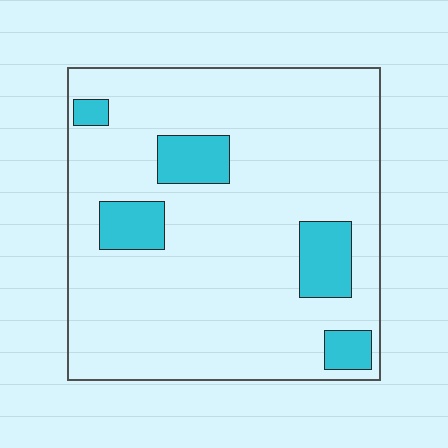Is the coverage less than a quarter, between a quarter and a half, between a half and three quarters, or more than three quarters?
Less than a quarter.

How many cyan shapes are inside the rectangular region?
5.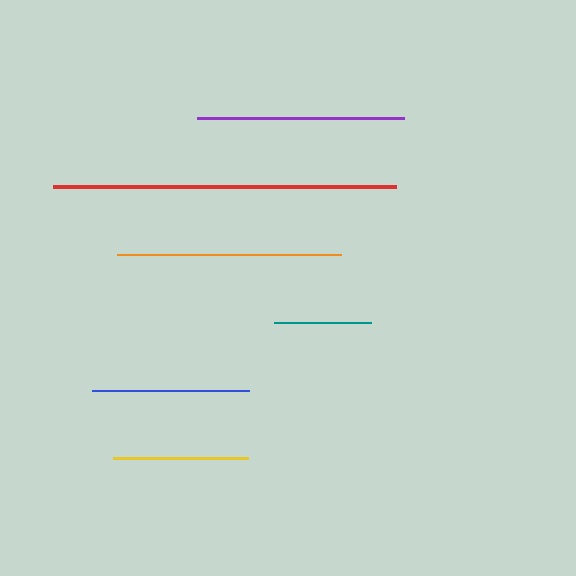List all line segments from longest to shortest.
From longest to shortest: red, orange, purple, blue, yellow, teal.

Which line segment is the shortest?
The teal line is the shortest at approximately 97 pixels.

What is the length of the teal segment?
The teal segment is approximately 97 pixels long.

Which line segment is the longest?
The red line is the longest at approximately 343 pixels.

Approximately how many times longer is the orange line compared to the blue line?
The orange line is approximately 1.4 times the length of the blue line.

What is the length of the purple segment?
The purple segment is approximately 207 pixels long.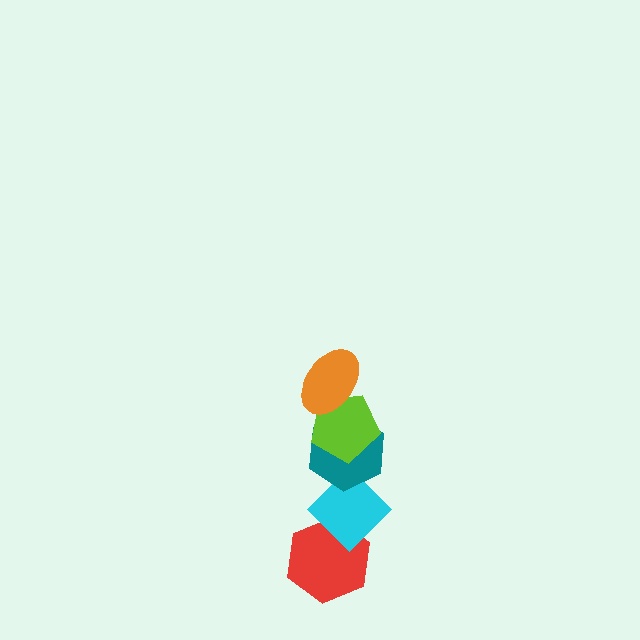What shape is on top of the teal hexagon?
The lime pentagon is on top of the teal hexagon.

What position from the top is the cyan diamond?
The cyan diamond is 4th from the top.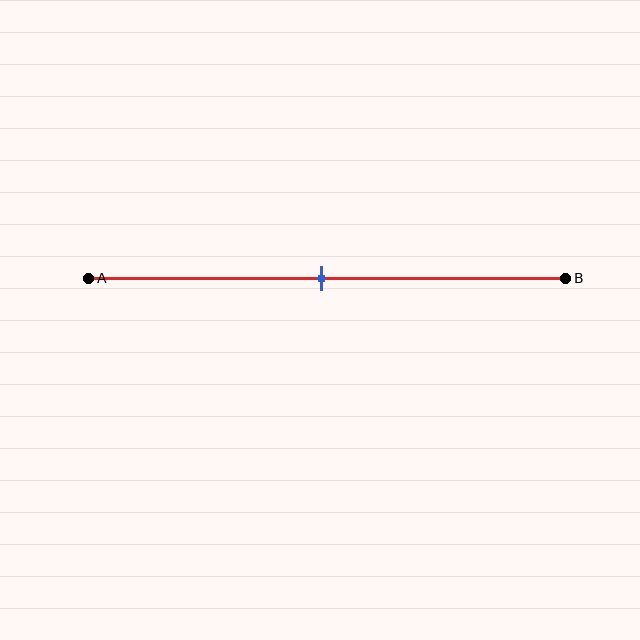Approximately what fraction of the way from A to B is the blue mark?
The blue mark is approximately 50% of the way from A to B.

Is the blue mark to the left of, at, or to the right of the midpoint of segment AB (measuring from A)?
The blue mark is approximately at the midpoint of segment AB.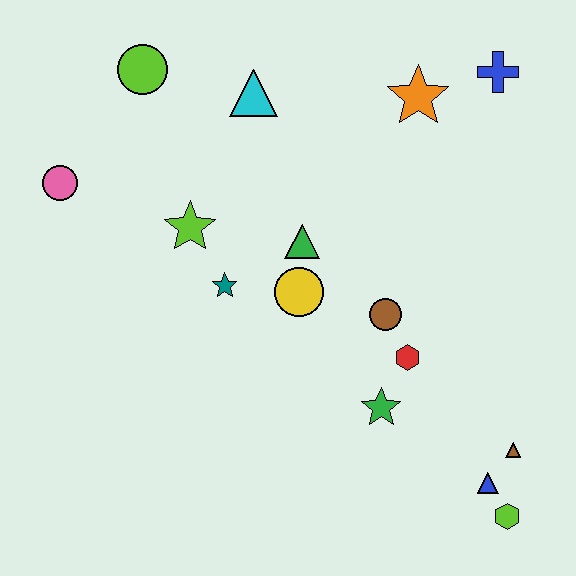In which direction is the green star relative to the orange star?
The green star is below the orange star.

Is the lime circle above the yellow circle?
Yes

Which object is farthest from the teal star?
The lime hexagon is farthest from the teal star.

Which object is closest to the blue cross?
The orange star is closest to the blue cross.